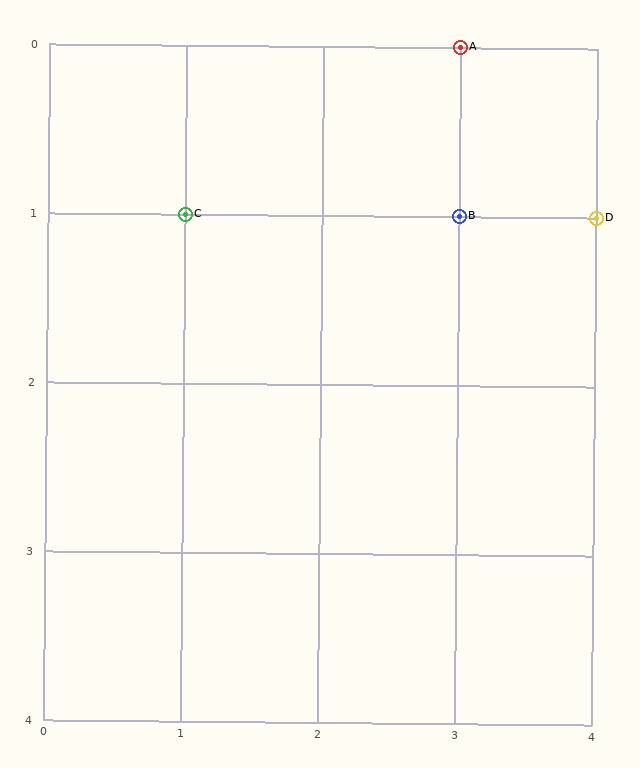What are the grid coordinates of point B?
Point B is at grid coordinates (3, 1).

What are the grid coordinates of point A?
Point A is at grid coordinates (3, 0).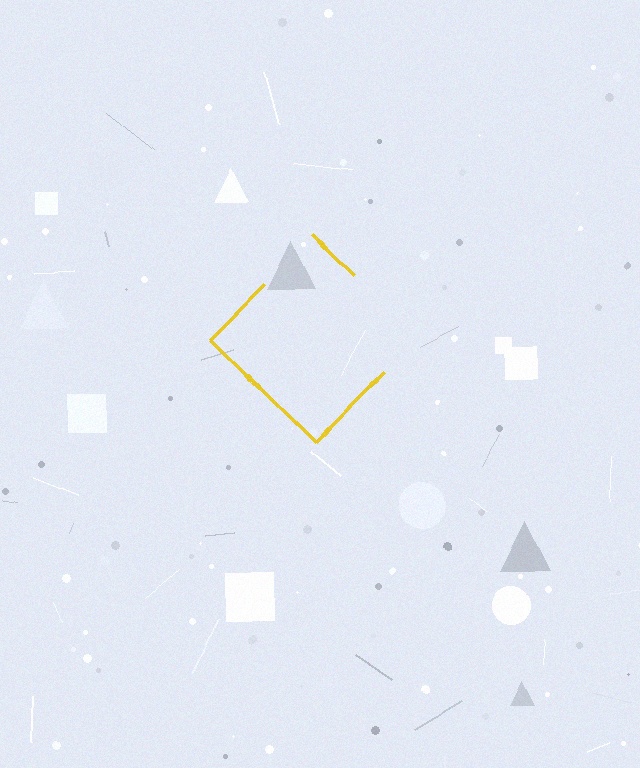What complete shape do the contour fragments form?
The contour fragments form a diamond.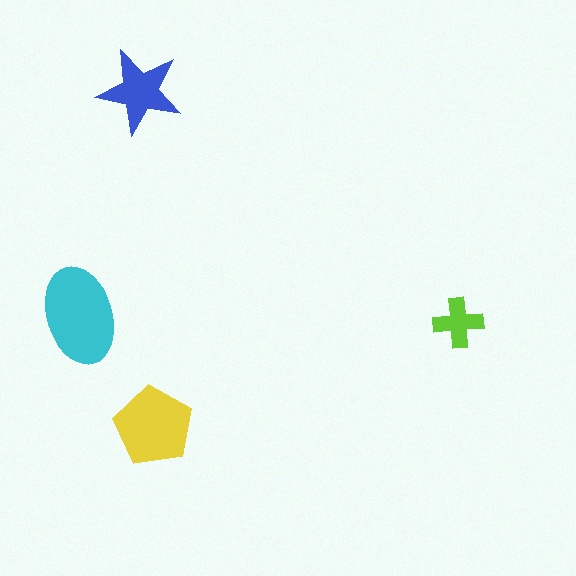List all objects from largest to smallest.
The cyan ellipse, the yellow pentagon, the blue star, the lime cross.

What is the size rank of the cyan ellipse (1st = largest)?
1st.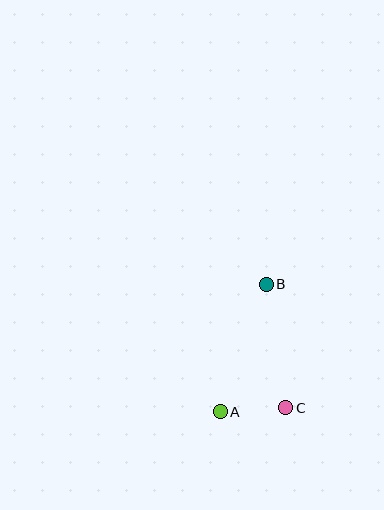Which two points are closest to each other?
Points A and C are closest to each other.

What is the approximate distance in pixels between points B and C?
The distance between B and C is approximately 125 pixels.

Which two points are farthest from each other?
Points A and B are farthest from each other.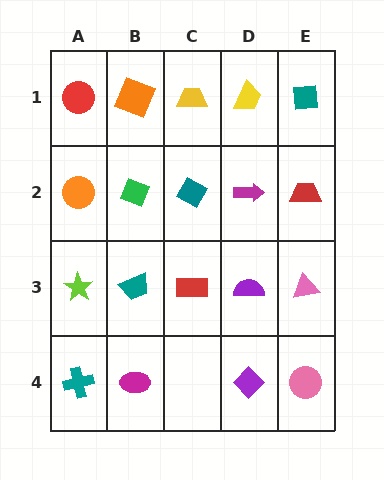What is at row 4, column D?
A purple diamond.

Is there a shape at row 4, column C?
No, that cell is empty.